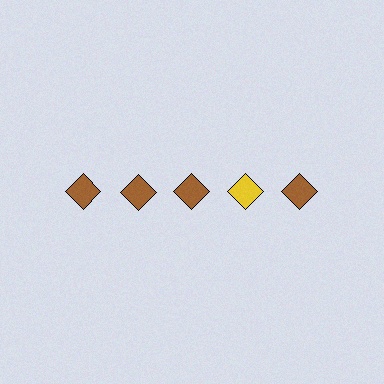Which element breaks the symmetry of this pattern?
The yellow diamond in the top row, second from right column breaks the symmetry. All other shapes are brown diamonds.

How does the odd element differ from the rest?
It has a different color: yellow instead of brown.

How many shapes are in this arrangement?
There are 5 shapes arranged in a grid pattern.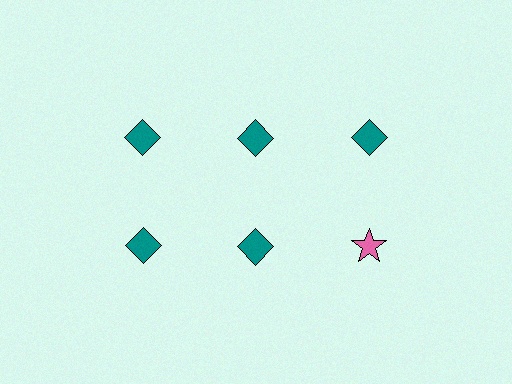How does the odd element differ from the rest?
It differs in both color (pink instead of teal) and shape (star instead of diamond).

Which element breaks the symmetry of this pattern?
The pink star in the second row, center column breaks the symmetry. All other shapes are teal diamonds.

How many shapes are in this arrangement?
There are 6 shapes arranged in a grid pattern.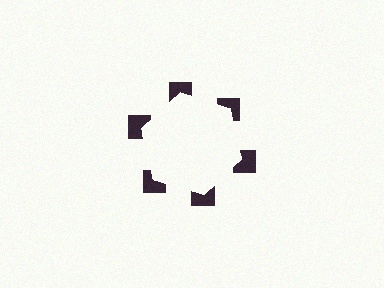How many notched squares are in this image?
There are 6 — one at each vertex of the illusory hexagon.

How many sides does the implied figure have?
6 sides.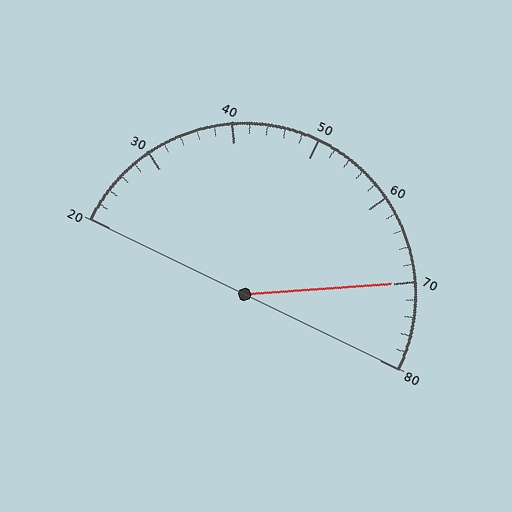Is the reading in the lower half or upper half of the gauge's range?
The reading is in the upper half of the range (20 to 80).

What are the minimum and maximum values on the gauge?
The gauge ranges from 20 to 80.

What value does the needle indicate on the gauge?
The needle indicates approximately 70.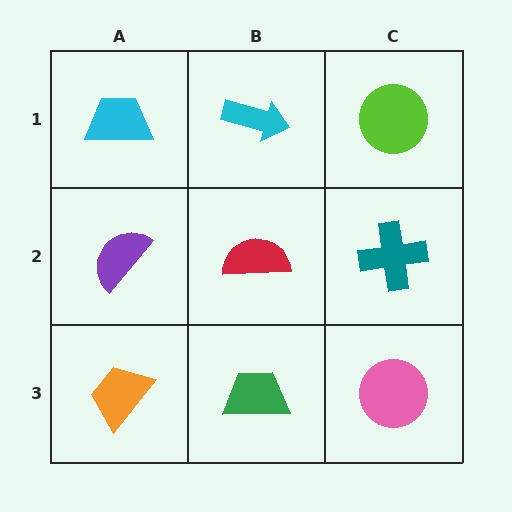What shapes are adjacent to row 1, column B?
A red semicircle (row 2, column B), a cyan trapezoid (row 1, column A), a lime circle (row 1, column C).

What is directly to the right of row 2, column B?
A teal cross.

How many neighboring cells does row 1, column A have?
2.